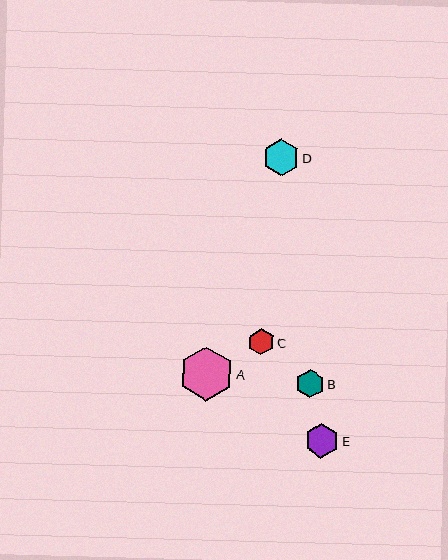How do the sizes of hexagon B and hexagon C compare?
Hexagon B and hexagon C are approximately the same size.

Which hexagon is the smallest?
Hexagon C is the smallest with a size of approximately 26 pixels.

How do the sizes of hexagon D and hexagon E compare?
Hexagon D and hexagon E are approximately the same size.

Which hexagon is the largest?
Hexagon A is the largest with a size of approximately 54 pixels.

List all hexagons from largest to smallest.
From largest to smallest: A, D, E, B, C.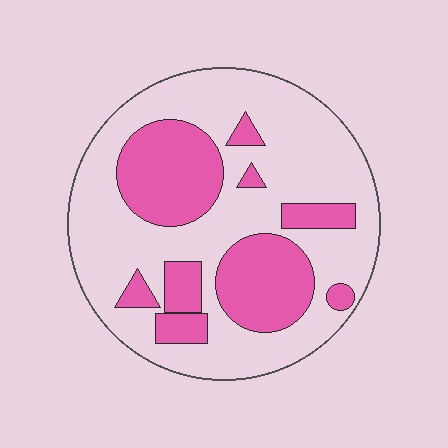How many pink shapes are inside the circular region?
9.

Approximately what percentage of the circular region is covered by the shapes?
Approximately 35%.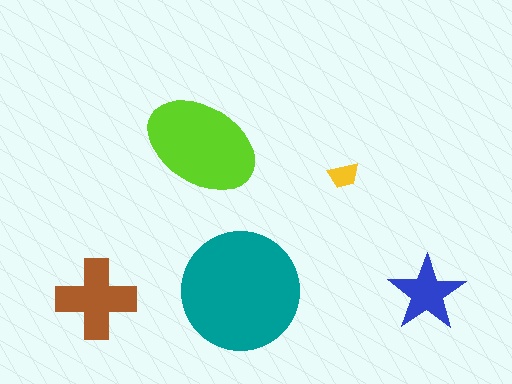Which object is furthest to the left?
The brown cross is leftmost.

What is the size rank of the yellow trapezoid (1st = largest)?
5th.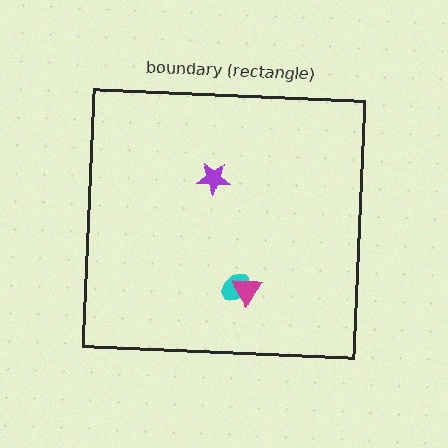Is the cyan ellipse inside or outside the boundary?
Inside.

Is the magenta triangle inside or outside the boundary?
Inside.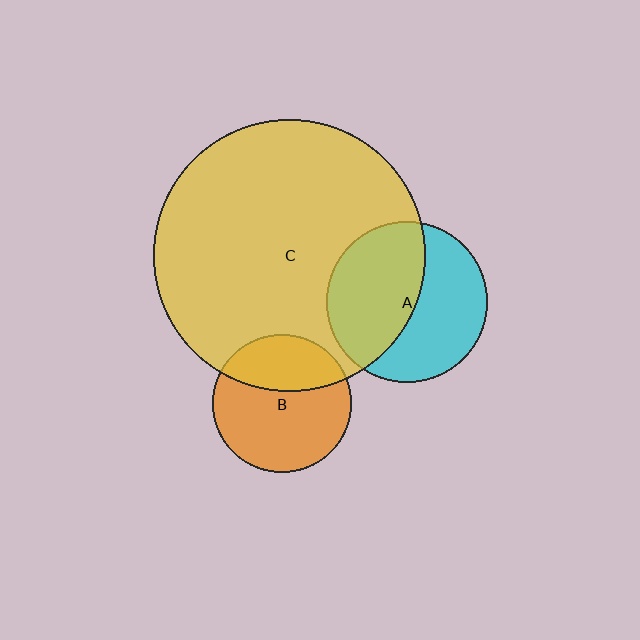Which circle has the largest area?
Circle C (yellow).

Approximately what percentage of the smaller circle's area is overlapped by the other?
Approximately 50%.